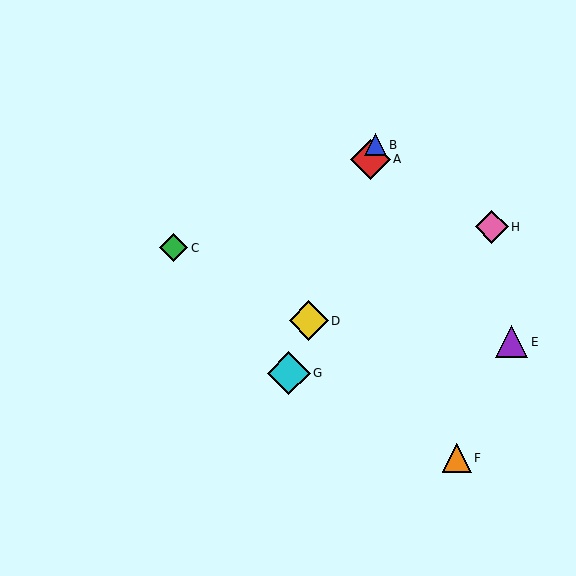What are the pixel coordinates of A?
Object A is at (370, 159).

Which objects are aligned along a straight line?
Objects A, B, D, G are aligned along a straight line.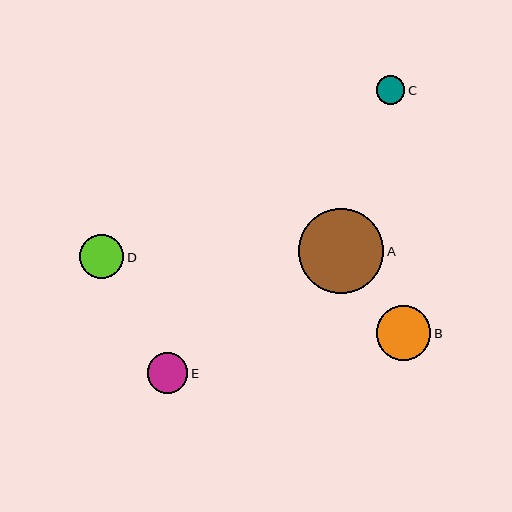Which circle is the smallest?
Circle C is the smallest with a size of approximately 28 pixels.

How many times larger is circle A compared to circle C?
Circle A is approximately 3.0 times the size of circle C.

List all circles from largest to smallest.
From largest to smallest: A, B, D, E, C.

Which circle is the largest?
Circle A is the largest with a size of approximately 85 pixels.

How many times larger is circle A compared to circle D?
Circle A is approximately 1.9 times the size of circle D.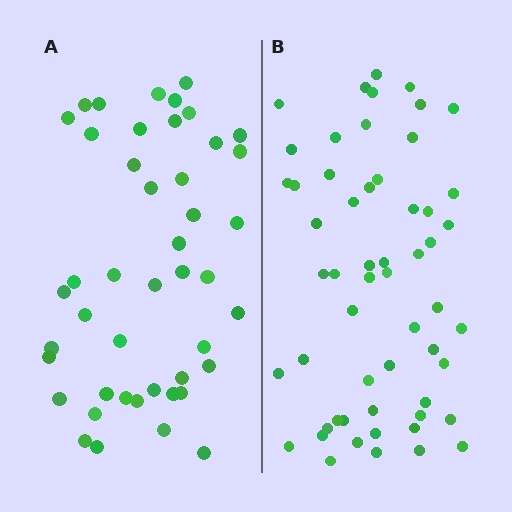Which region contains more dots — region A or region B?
Region B (the right region) has more dots.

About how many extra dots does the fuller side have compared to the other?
Region B has roughly 12 or so more dots than region A.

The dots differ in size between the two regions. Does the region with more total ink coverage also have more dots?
No. Region A has more total ink coverage because its dots are larger, but region B actually contains more individual dots. Total area can be misleading — the number of items is what matters here.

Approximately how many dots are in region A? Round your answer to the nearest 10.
About 40 dots. (The exact count is 45, which rounds to 40.)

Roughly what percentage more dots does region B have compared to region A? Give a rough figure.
About 25% more.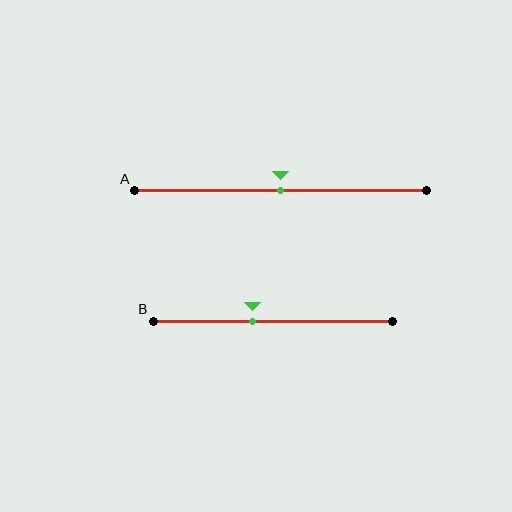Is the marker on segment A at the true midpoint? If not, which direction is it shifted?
Yes, the marker on segment A is at the true midpoint.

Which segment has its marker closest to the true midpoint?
Segment A has its marker closest to the true midpoint.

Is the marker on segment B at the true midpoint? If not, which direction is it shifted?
No, the marker on segment B is shifted to the left by about 8% of the segment length.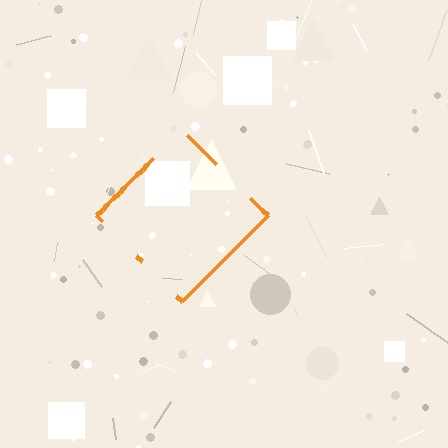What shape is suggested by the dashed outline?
The dashed outline suggests a diamond.